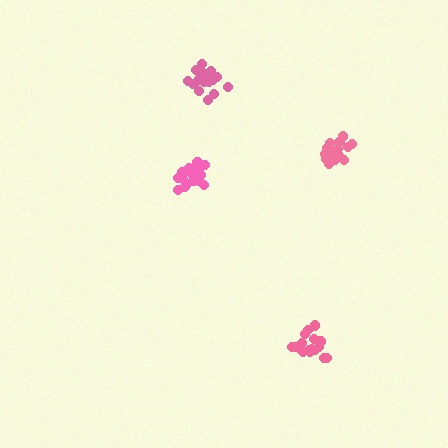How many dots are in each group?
Group 1: 20 dots, Group 2: 17 dots, Group 3: 17 dots, Group 4: 19 dots (73 total).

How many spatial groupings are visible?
There are 4 spatial groupings.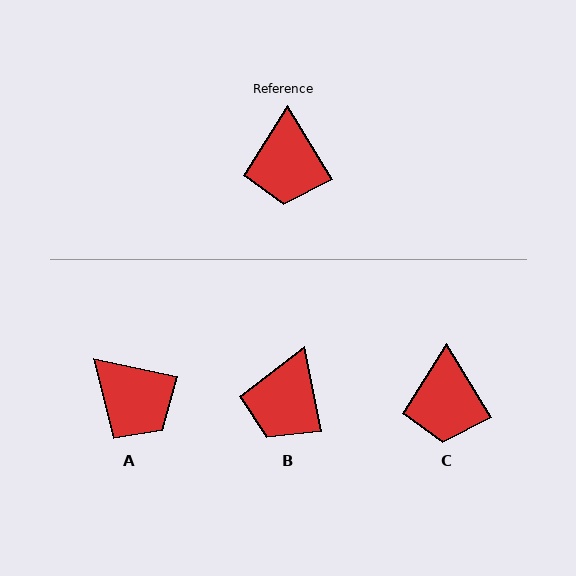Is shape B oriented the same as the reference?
No, it is off by about 20 degrees.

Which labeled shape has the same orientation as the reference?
C.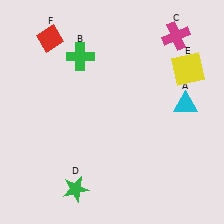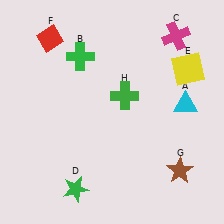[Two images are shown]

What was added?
A brown star (G), a green cross (H) were added in Image 2.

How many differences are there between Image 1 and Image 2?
There are 2 differences between the two images.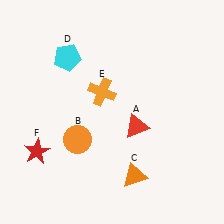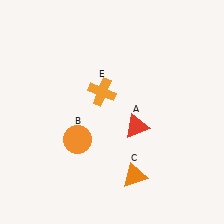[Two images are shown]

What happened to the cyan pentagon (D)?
The cyan pentagon (D) was removed in Image 2. It was in the top-left area of Image 1.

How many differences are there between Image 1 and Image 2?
There are 2 differences between the two images.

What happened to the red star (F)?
The red star (F) was removed in Image 2. It was in the bottom-left area of Image 1.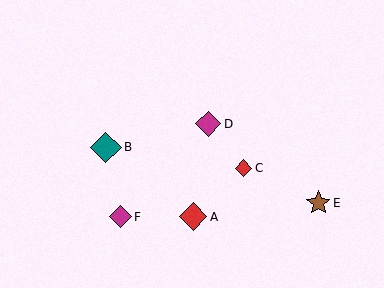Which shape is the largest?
The teal diamond (labeled B) is the largest.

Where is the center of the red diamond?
The center of the red diamond is at (193, 217).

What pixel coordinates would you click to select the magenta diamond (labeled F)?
Click at (121, 217) to select the magenta diamond F.